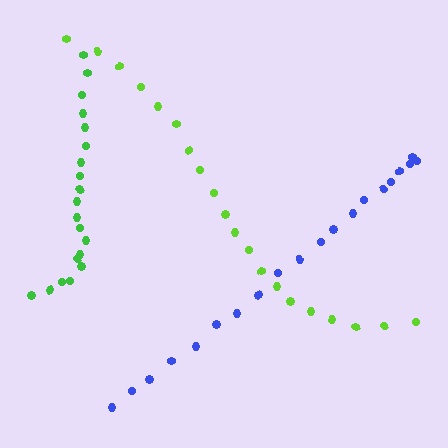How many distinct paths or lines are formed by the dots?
There are 3 distinct paths.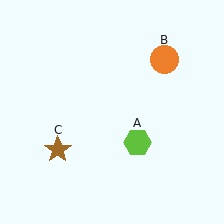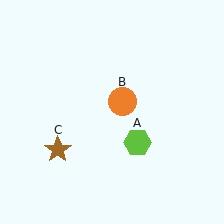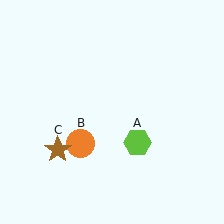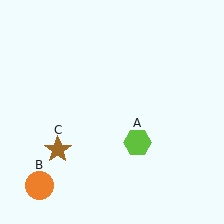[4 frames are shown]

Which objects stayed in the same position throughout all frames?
Lime hexagon (object A) and brown star (object C) remained stationary.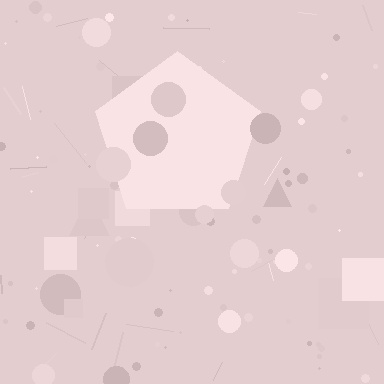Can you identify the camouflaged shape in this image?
The camouflaged shape is a pentagon.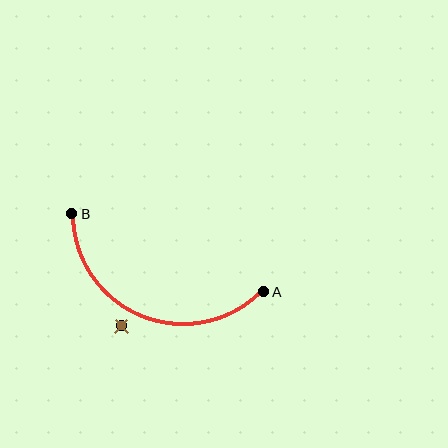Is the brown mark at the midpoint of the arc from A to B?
No — the brown mark does not lie on the arc at all. It sits slightly outside the curve.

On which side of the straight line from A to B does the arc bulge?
The arc bulges below the straight line connecting A and B.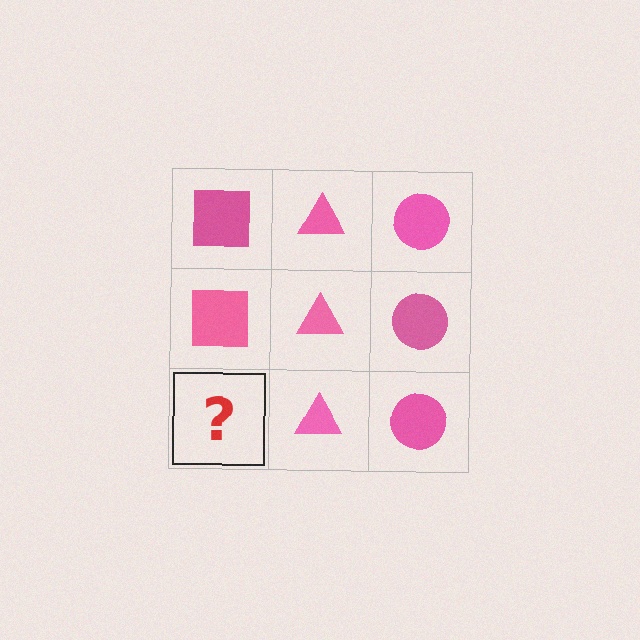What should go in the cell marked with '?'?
The missing cell should contain a pink square.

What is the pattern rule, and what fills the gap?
The rule is that each column has a consistent shape. The gap should be filled with a pink square.